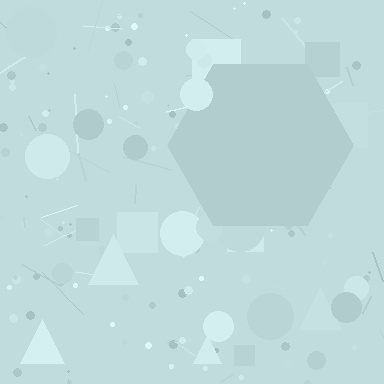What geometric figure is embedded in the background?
A hexagon is embedded in the background.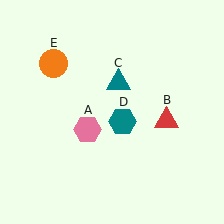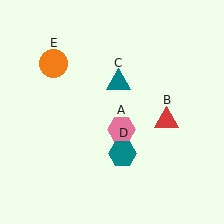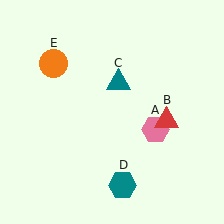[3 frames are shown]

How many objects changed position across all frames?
2 objects changed position: pink hexagon (object A), teal hexagon (object D).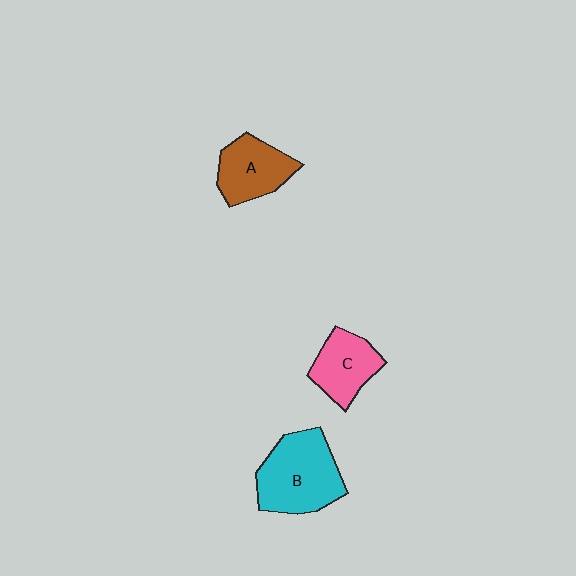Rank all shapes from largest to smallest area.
From largest to smallest: B (cyan), A (brown), C (pink).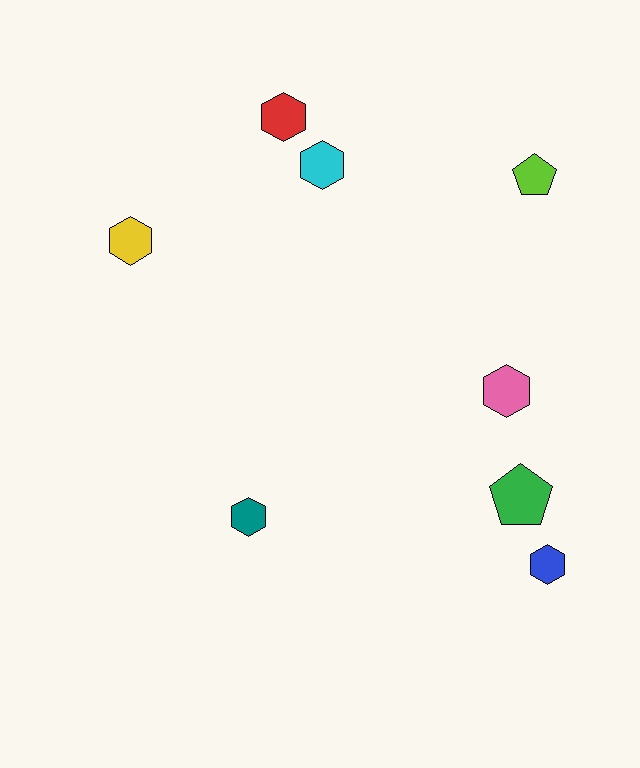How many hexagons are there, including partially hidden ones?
There are 6 hexagons.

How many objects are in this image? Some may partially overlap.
There are 8 objects.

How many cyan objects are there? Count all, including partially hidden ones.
There is 1 cyan object.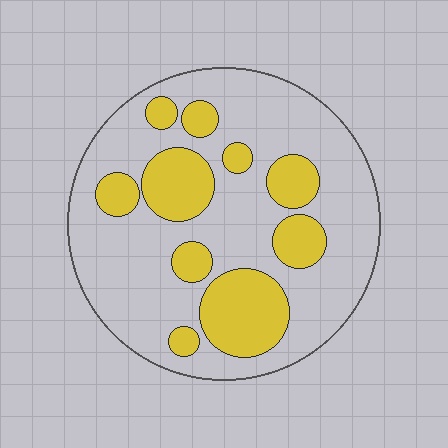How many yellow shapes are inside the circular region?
10.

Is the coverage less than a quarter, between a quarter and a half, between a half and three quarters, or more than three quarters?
Between a quarter and a half.